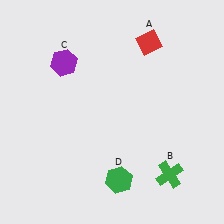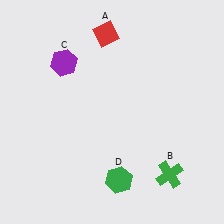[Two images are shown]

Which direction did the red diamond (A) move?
The red diamond (A) moved left.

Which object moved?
The red diamond (A) moved left.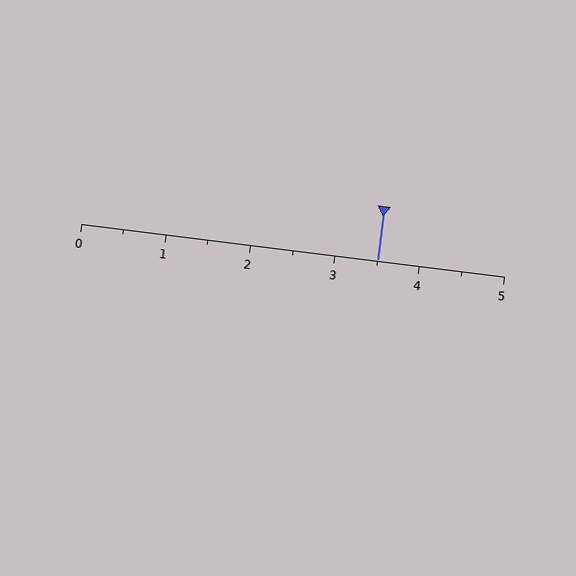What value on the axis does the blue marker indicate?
The marker indicates approximately 3.5.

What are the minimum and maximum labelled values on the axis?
The axis runs from 0 to 5.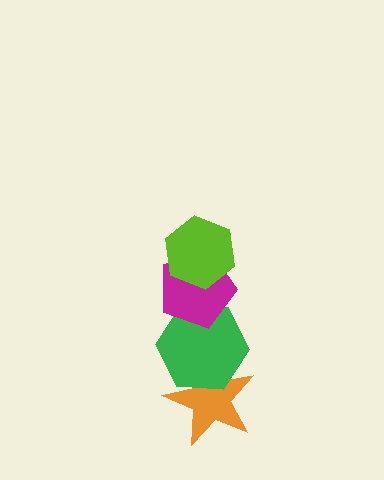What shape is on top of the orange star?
The green hexagon is on top of the orange star.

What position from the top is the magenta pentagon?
The magenta pentagon is 2nd from the top.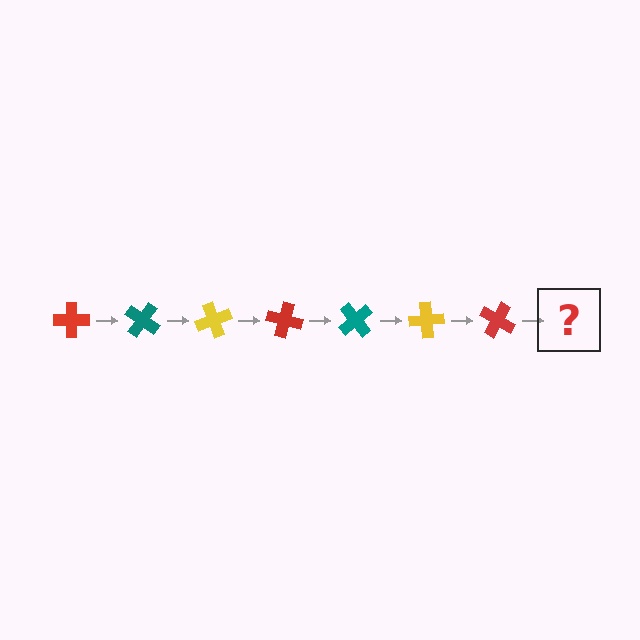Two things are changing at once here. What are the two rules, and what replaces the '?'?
The two rules are that it rotates 35 degrees each step and the color cycles through red, teal, and yellow. The '?' should be a teal cross, rotated 245 degrees from the start.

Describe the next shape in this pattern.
It should be a teal cross, rotated 245 degrees from the start.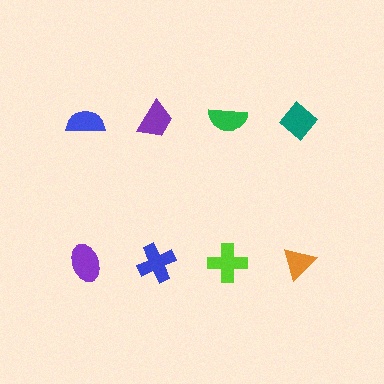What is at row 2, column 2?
A blue cross.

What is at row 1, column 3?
A green semicircle.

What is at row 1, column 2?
A purple trapezoid.